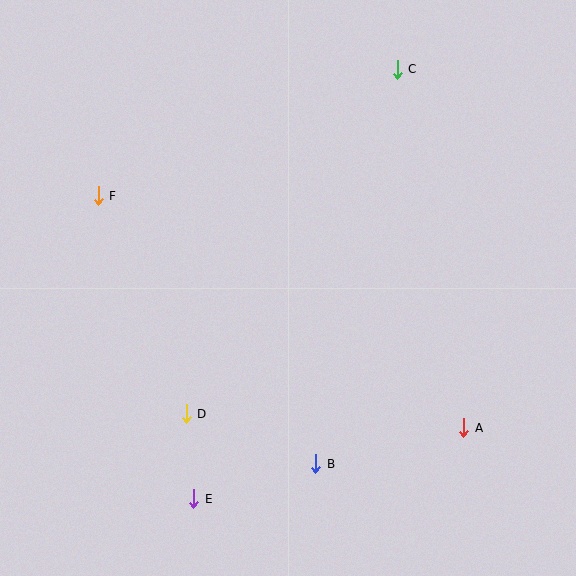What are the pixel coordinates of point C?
Point C is at (397, 69).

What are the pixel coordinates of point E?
Point E is at (193, 499).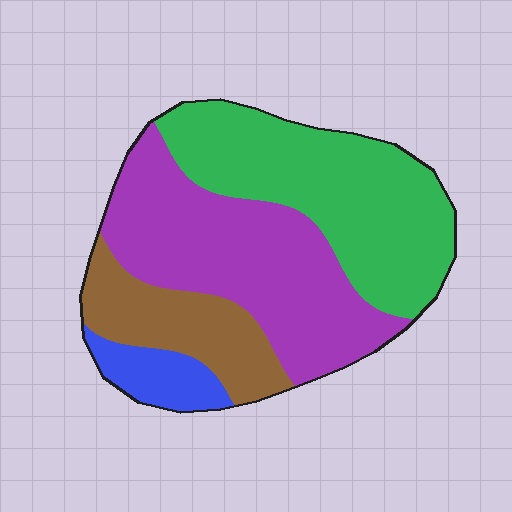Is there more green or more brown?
Green.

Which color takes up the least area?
Blue, at roughly 10%.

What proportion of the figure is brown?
Brown covers around 15% of the figure.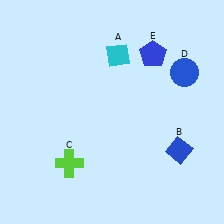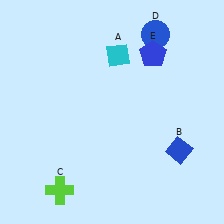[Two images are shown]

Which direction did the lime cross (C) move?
The lime cross (C) moved down.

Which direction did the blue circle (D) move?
The blue circle (D) moved up.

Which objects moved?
The objects that moved are: the lime cross (C), the blue circle (D).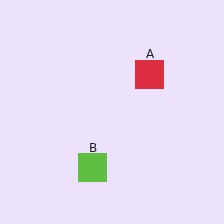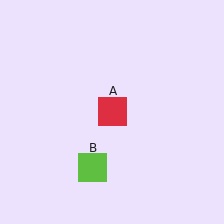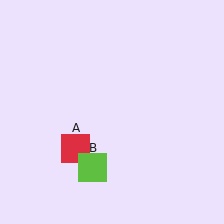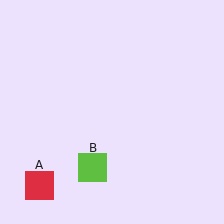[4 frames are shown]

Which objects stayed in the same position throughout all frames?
Lime square (object B) remained stationary.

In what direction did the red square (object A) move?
The red square (object A) moved down and to the left.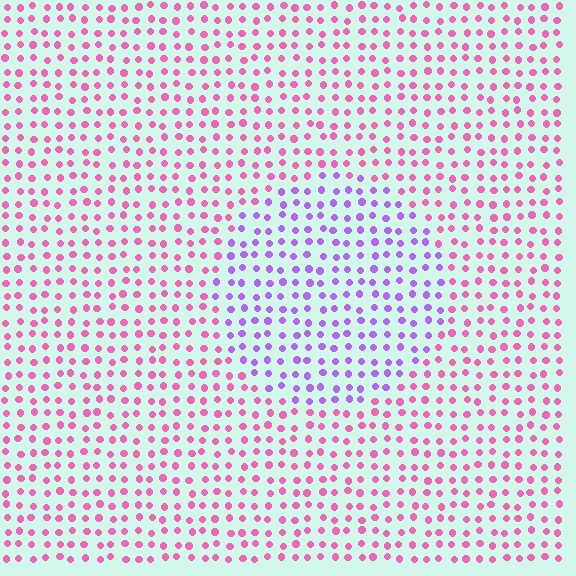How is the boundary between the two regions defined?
The boundary is defined purely by a slight shift in hue (about 50 degrees). Spacing, size, and orientation are identical on both sides.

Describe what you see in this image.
The image is filled with small pink elements in a uniform arrangement. A circle-shaped region is visible where the elements are tinted to a slightly different hue, forming a subtle color boundary.